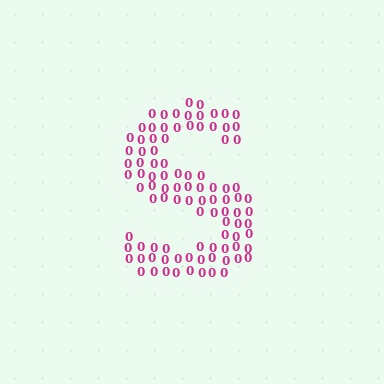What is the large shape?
The large shape is the letter S.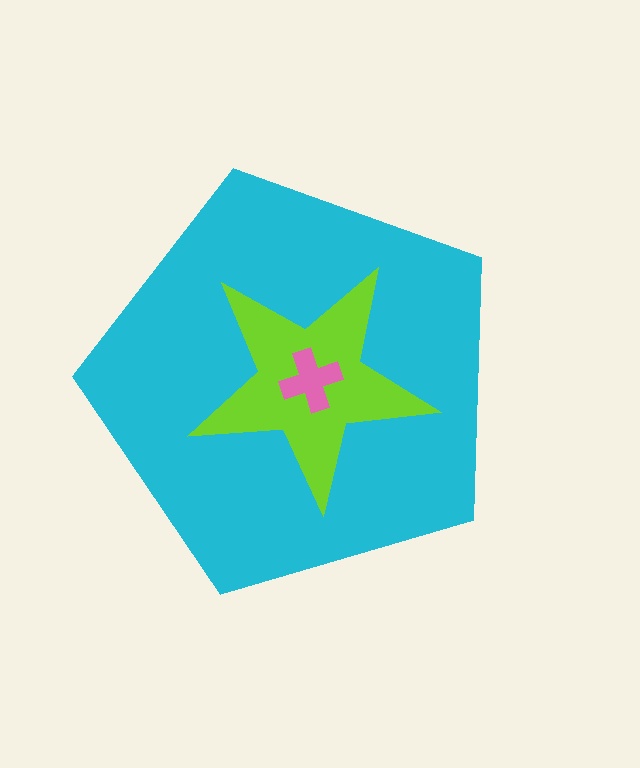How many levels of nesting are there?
3.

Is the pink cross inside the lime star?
Yes.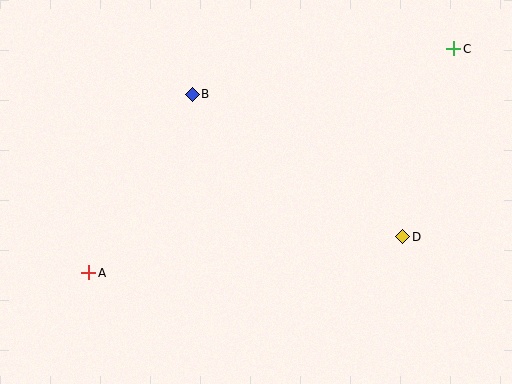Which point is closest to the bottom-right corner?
Point D is closest to the bottom-right corner.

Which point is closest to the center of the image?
Point B at (192, 94) is closest to the center.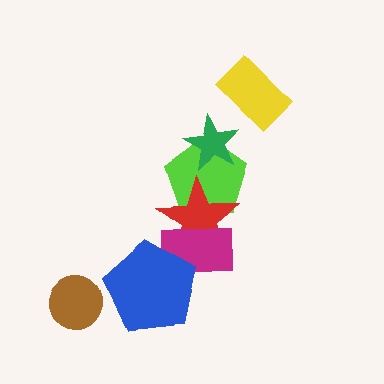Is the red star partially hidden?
Yes, it is partially covered by another shape.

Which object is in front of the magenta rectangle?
The blue pentagon is in front of the magenta rectangle.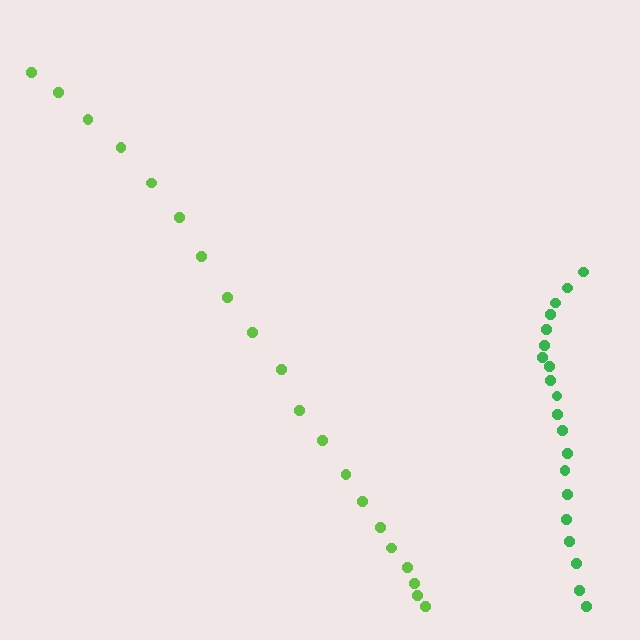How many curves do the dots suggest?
There are 2 distinct paths.